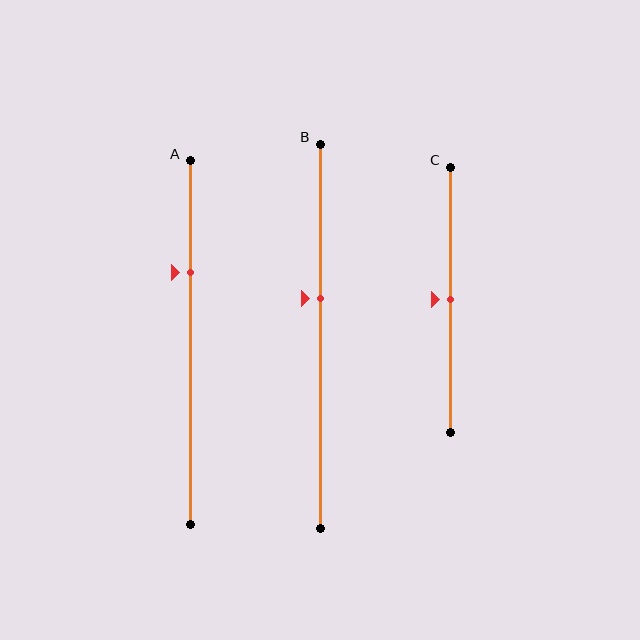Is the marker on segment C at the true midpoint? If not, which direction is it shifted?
Yes, the marker on segment C is at the true midpoint.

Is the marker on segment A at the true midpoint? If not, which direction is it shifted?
No, the marker on segment A is shifted upward by about 19% of the segment length.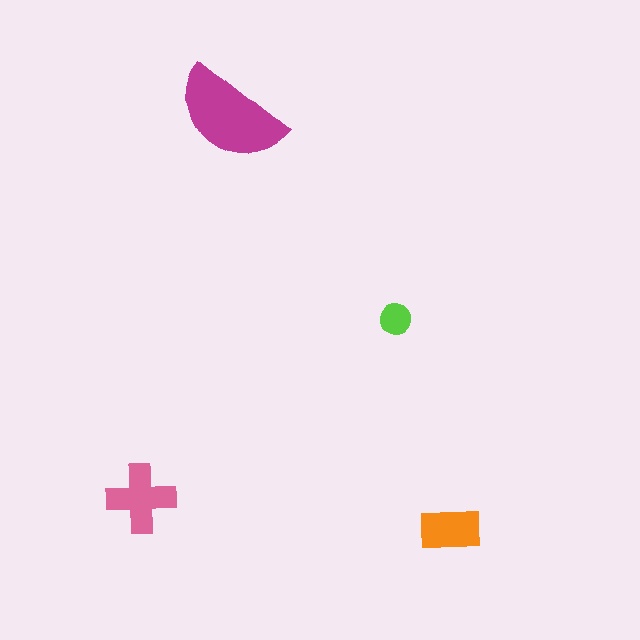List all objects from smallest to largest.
The lime circle, the orange rectangle, the pink cross, the magenta semicircle.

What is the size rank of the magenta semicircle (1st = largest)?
1st.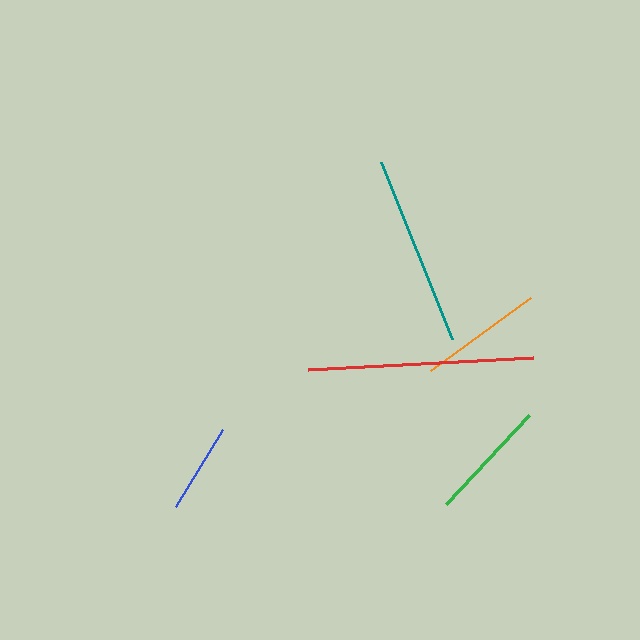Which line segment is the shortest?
The blue line is the shortest at approximately 90 pixels.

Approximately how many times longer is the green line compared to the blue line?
The green line is approximately 1.3 times the length of the blue line.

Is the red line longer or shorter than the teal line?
The red line is longer than the teal line.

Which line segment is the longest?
The red line is the longest at approximately 225 pixels.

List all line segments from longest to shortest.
From longest to shortest: red, teal, orange, green, blue.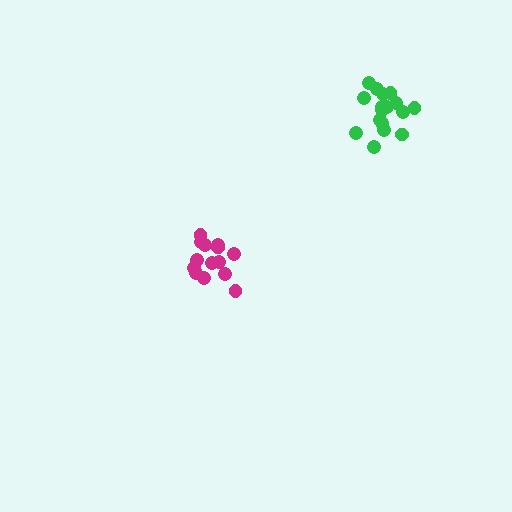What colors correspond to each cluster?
The clusters are colored: magenta, green.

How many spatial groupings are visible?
There are 2 spatial groupings.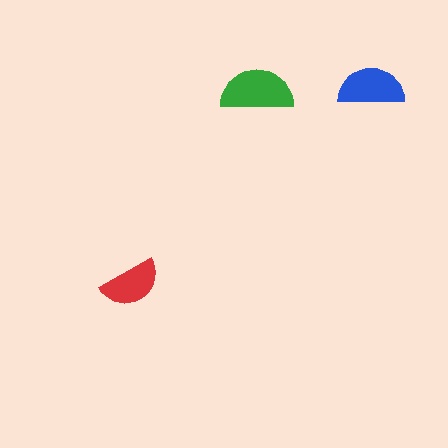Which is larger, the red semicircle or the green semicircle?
The green one.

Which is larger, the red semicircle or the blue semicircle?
The blue one.